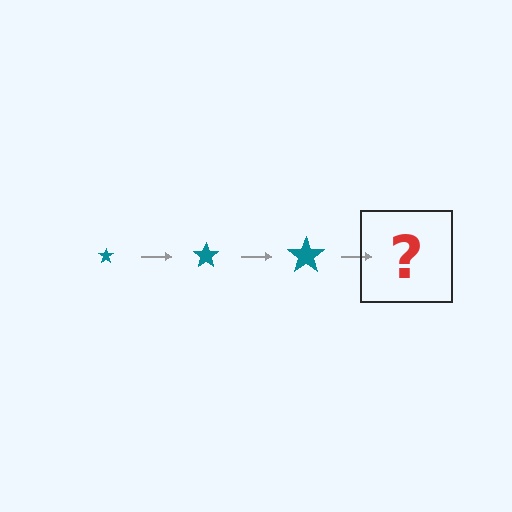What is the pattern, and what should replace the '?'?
The pattern is that the star gets progressively larger each step. The '?' should be a teal star, larger than the previous one.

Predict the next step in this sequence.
The next step is a teal star, larger than the previous one.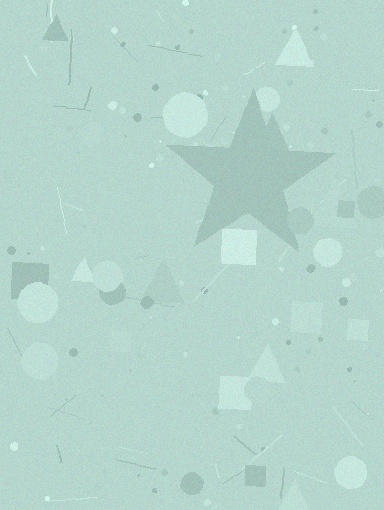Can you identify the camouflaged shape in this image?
The camouflaged shape is a star.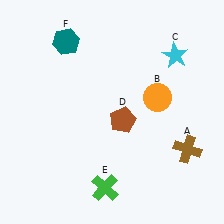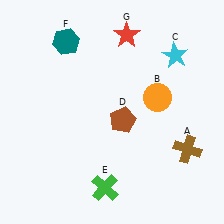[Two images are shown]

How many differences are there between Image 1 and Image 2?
There is 1 difference between the two images.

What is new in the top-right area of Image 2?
A red star (G) was added in the top-right area of Image 2.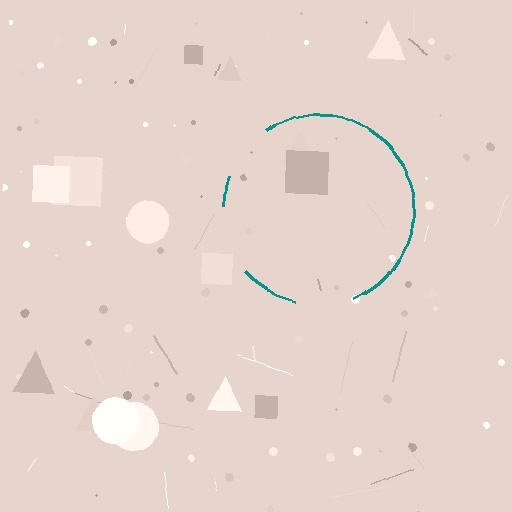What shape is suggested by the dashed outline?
The dashed outline suggests a circle.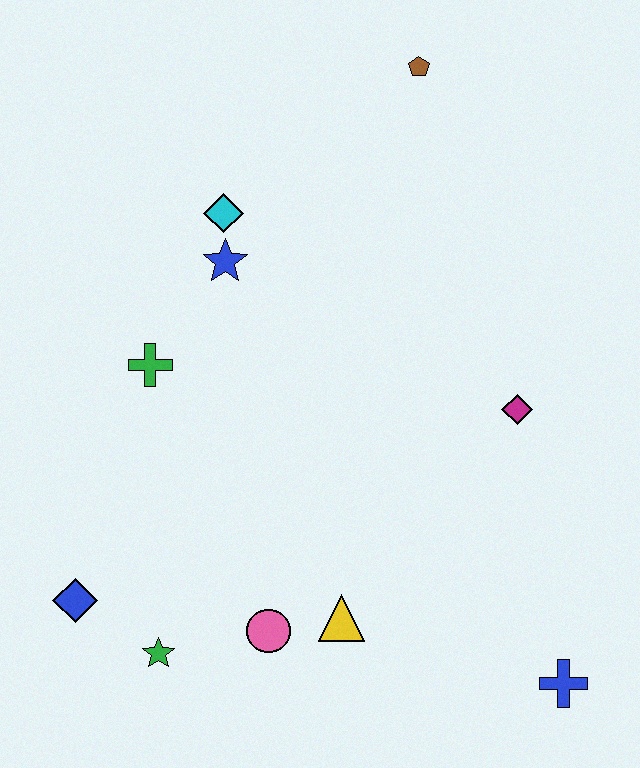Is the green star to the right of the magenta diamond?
No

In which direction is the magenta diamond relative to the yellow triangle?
The magenta diamond is above the yellow triangle.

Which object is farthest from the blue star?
The blue cross is farthest from the blue star.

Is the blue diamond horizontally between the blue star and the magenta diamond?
No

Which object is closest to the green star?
The blue diamond is closest to the green star.